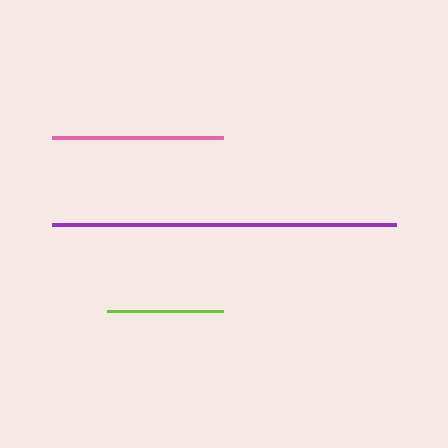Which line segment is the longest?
The purple line is the longest at approximately 344 pixels.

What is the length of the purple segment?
The purple segment is approximately 344 pixels long.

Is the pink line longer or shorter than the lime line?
The pink line is longer than the lime line.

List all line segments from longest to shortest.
From longest to shortest: purple, pink, lime.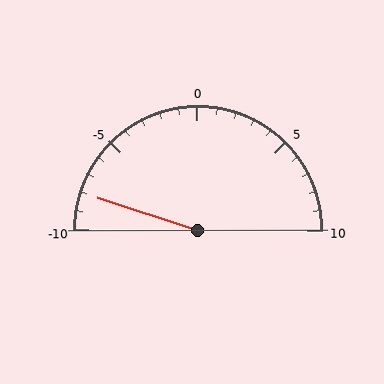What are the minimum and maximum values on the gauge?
The gauge ranges from -10 to 10.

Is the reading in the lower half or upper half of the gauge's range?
The reading is in the lower half of the range (-10 to 10).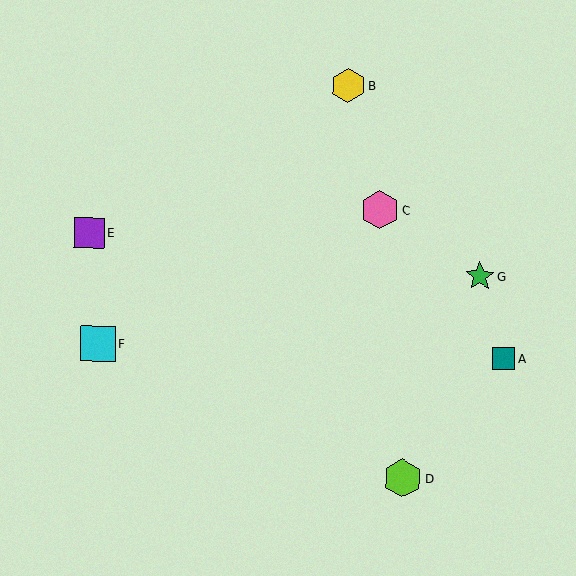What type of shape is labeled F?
Shape F is a cyan square.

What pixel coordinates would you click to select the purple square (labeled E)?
Click at (89, 233) to select the purple square E.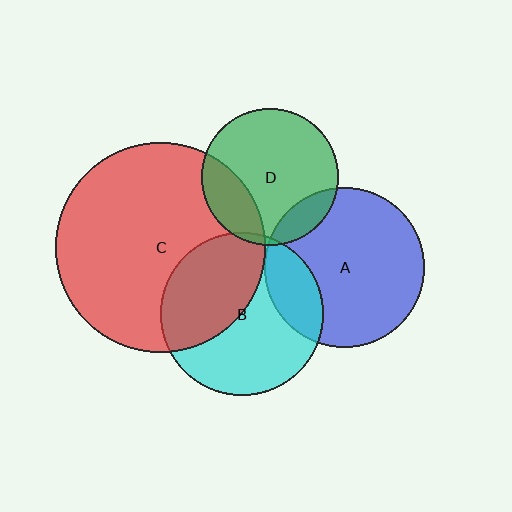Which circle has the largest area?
Circle C (red).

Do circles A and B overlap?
Yes.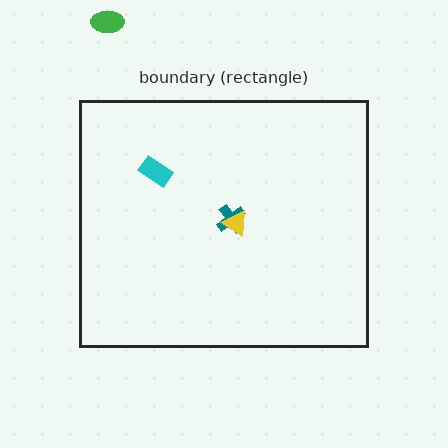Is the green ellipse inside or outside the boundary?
Outside.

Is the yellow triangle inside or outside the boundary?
Inside.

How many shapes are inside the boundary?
3 inside, 1 outside.